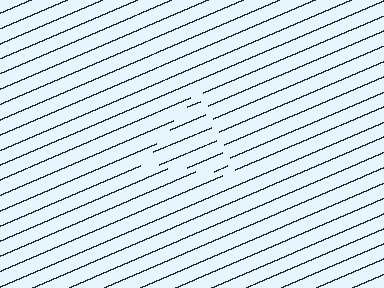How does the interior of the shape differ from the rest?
The interior of the shape contains the same grating, shifted by half a period — the contour is defined by the phase discontinuity where line-ends from the inner and outer gratings abut.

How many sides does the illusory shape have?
3 sides — the line-ends trace a triangle.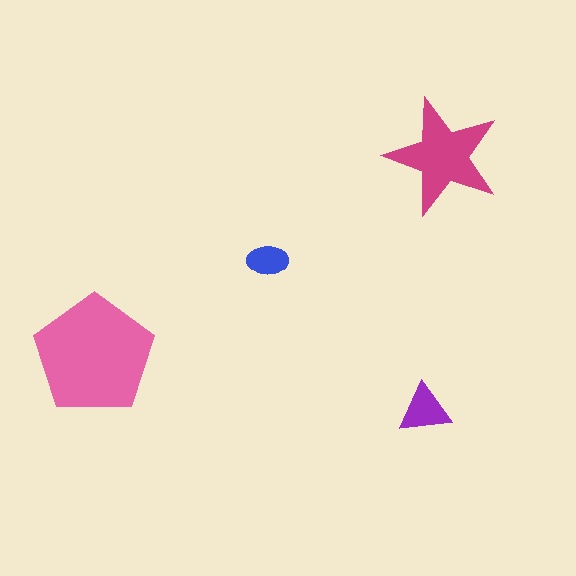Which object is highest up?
The magenta star is topmost.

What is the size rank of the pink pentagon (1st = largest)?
1st.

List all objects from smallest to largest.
The blue ellipse, the purple triangle, the magenta star, the pink pentagon.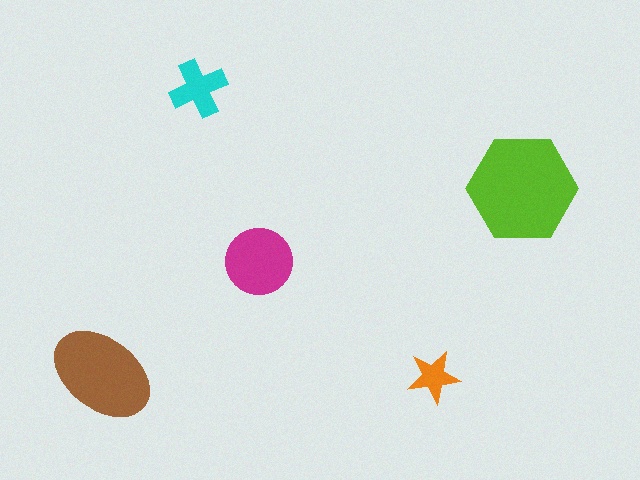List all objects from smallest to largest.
The orange star, the cyan cross, the magenta circle, the brown ellipse, the lime hexagon.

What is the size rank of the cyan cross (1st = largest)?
4th.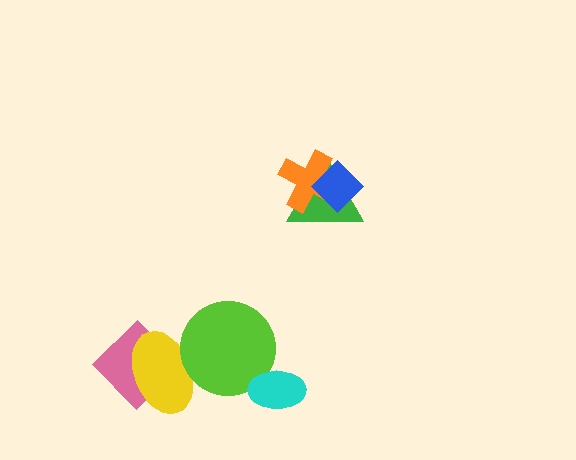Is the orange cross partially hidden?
Yes, it is partially covered by another shape.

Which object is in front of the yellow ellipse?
The lime circle is in front of the yellow ellipse.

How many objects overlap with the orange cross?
2 objects overlap with the orange cross.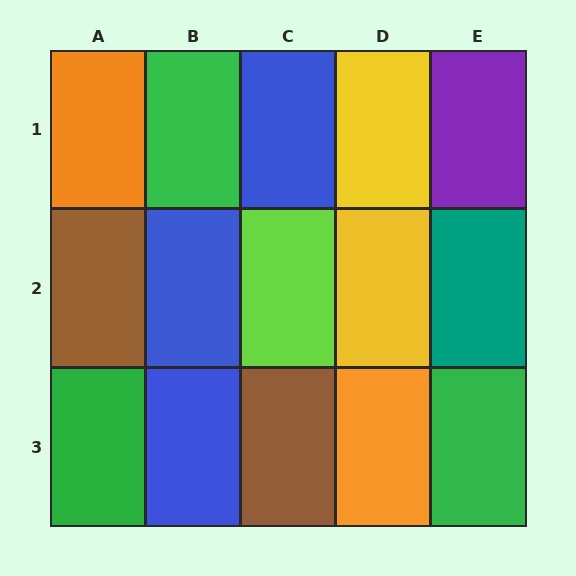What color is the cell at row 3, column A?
Green.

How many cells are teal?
1 cell is teal.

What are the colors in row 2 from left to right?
Brown, blue, lime, yellow, teal.